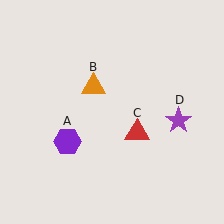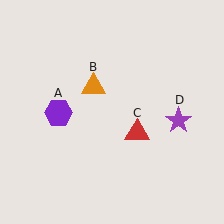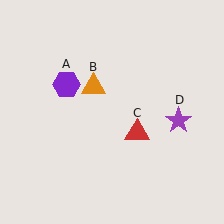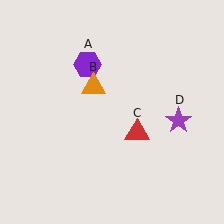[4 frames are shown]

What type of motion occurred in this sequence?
The purple hexagon (object A) rotated clockwise around the center of the scene.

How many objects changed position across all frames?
1 object changed position: purple hexagon (object A).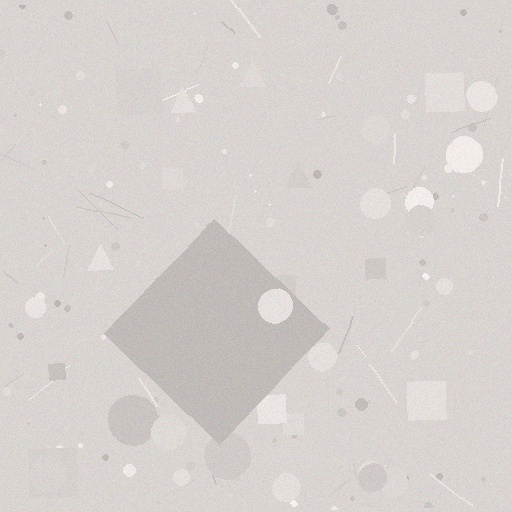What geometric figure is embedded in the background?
A diamond is embedded in the background.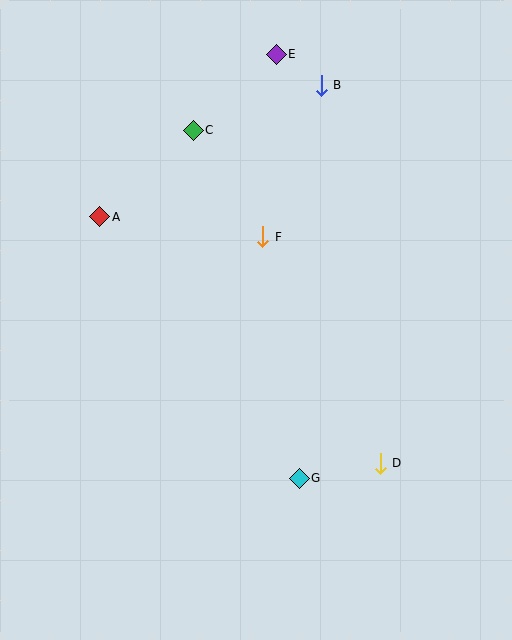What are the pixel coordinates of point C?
Point C is at (193, 130).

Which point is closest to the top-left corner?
Point C is closest to the top-left corner.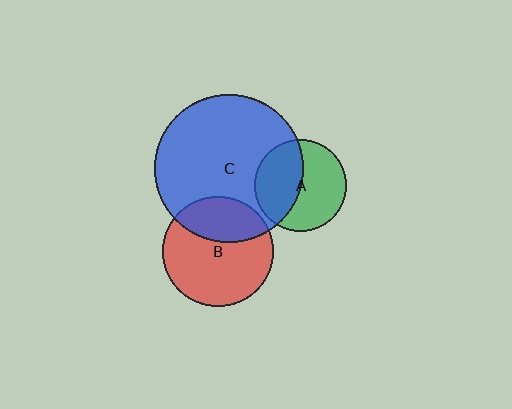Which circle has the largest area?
Circle C (blue).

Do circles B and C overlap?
Yes.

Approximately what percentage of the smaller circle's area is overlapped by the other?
Approximately 35%.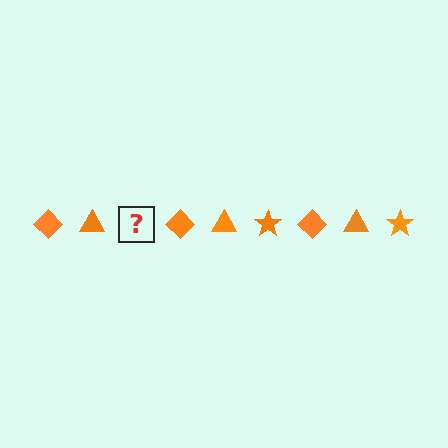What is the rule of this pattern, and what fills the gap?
The rule is that the pattern cycles through diamond, triangle, star shapes in orange. The gap should be filled with an orange star.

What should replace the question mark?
The question mark should be replaced with an orange star.